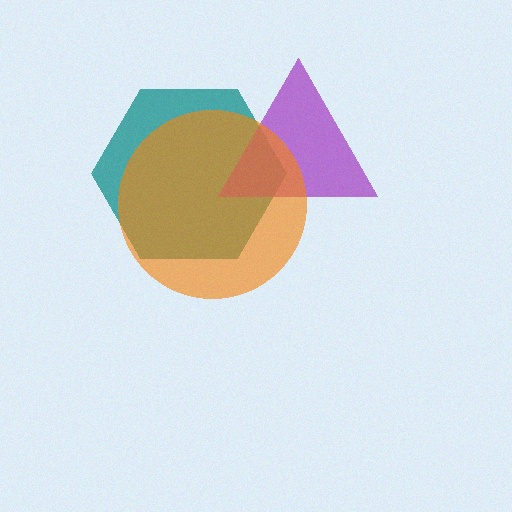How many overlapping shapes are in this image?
There are 3 overlapping shapes in the image.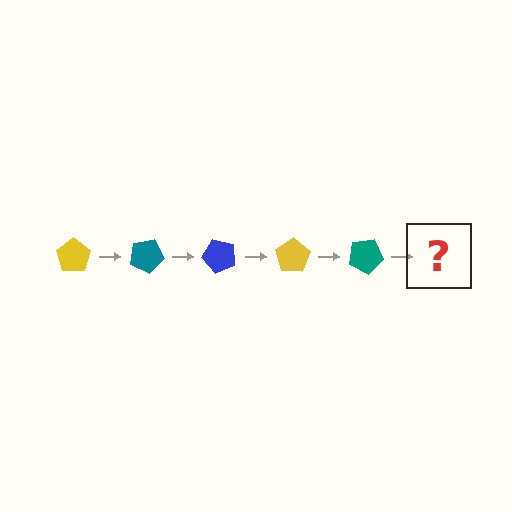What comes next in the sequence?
The next element should be a blue pentagon, rotated 125 degrees from the start.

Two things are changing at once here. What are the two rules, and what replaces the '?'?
The two rules are that it rotates 25 degrees each step and the color cycles through yellow, teal, and blue. The '?' should be a blue pentagon, rotated 125 degrees from the start.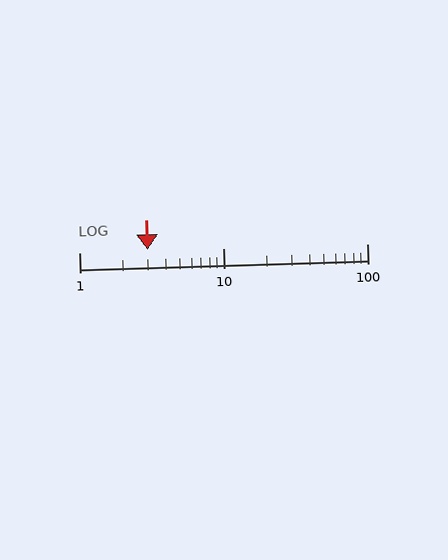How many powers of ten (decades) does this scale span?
The scale spans 2 decades, from 1 to 100.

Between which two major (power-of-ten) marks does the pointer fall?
The pointer is between 1 and 10.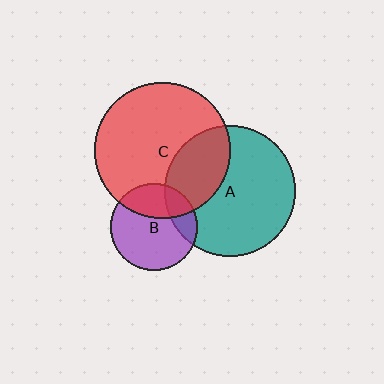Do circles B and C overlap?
Yes.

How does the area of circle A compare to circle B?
Approximately 2.2 times.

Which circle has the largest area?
Circle C (red).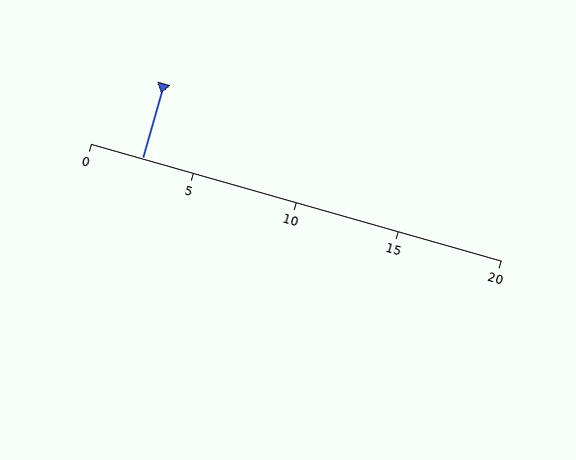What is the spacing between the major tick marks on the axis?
The major ticks are spaced 5 apart.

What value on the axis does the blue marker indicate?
The marker indicates approximately 2.5.